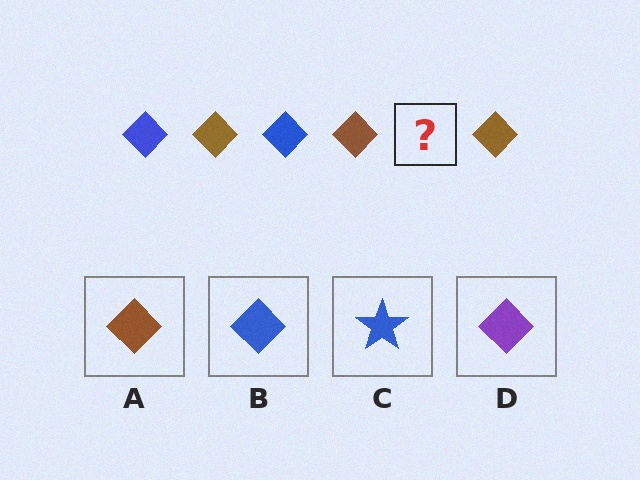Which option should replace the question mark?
Option B.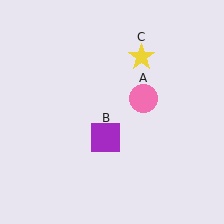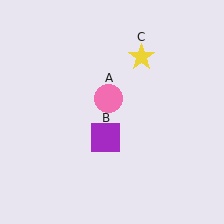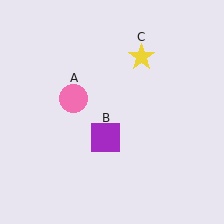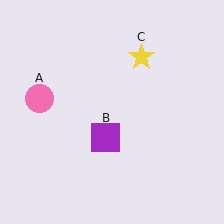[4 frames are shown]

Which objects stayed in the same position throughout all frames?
Purple square (object B) and yellow star (object C) remained stationary.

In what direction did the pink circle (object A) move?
The pink circle (object A) moved left.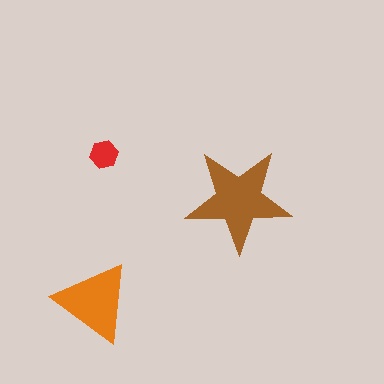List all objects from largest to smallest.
The brown star, the orange triangle, the red hexagon.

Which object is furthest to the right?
The brown star is rightmost.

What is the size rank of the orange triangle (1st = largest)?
2nd.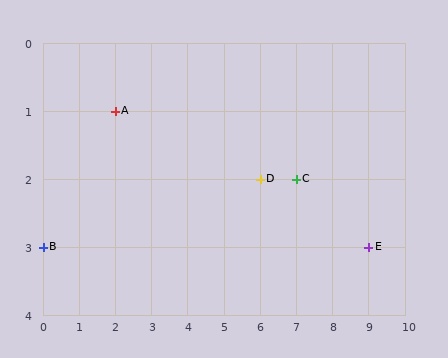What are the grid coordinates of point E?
Point E is at grid coordinates (9, 3).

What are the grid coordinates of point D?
Point D is at grid coordinates (6, 2).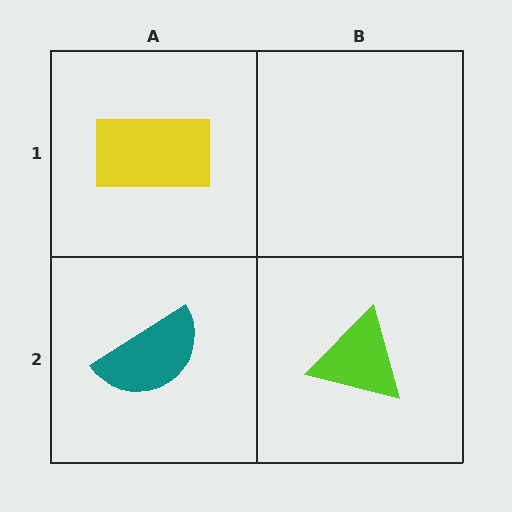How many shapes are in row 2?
2 shapes.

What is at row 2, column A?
A teal semicircle.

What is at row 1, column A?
A yellow rectangle.